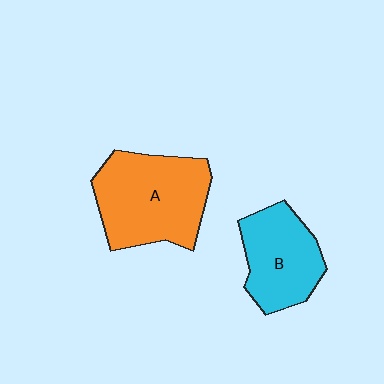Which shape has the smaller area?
Shape B (cyan).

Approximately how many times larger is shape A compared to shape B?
Approximately 1.4 times.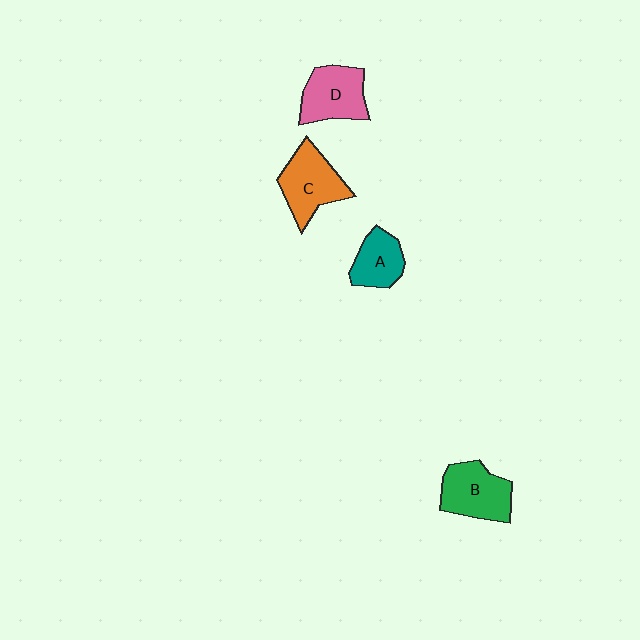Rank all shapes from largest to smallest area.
From largest to smallest: C (orange), B (green), D (pink), A (teal).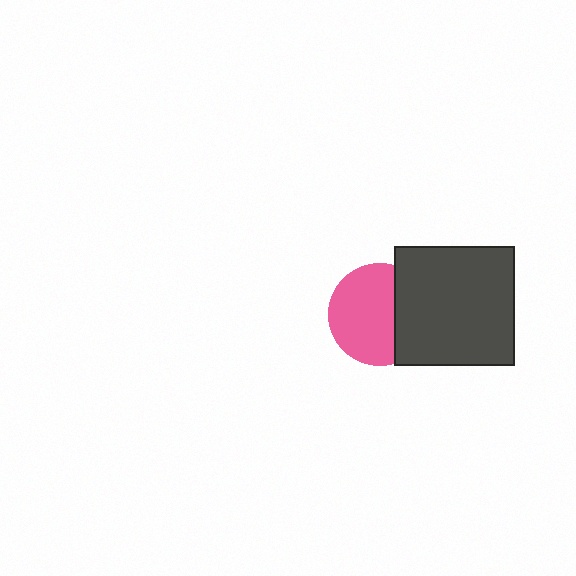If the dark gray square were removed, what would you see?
You would see the complete pink circle.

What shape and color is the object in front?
The object in front is a dark gray square.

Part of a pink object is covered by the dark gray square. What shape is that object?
It is a circle.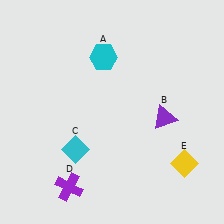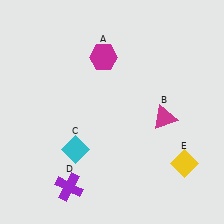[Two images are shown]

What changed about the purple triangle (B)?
In Image 1, B is purple. In Image 2, it changed to magenta.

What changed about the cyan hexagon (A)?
In Image 1, A is cyan. In Image 2, it changed to magenta.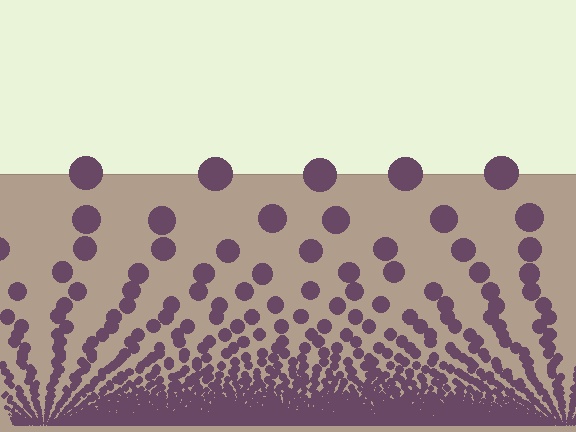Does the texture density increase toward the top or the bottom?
Density increases toward the bottom.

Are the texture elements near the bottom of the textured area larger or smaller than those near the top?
Smaller. The gradient is inverted — elements near the bottom are smaller and denser.